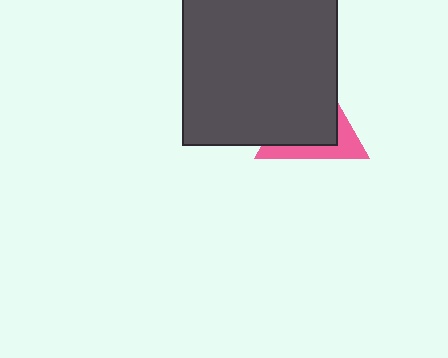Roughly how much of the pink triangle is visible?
A small part of it is visible (roughly 35%).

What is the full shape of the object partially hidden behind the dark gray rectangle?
The partially hidden object is a pink triangle.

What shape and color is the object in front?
The object in front is a dark gray rectangle.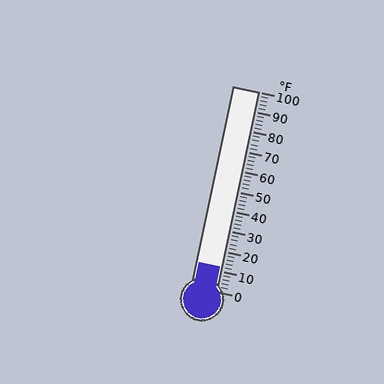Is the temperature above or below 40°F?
The temperature is below 40°F.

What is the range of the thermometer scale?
The thermometer scale ranges from 0°F to 100°F.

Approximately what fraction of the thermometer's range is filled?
The thermometer is filled to approximately 10% of its range.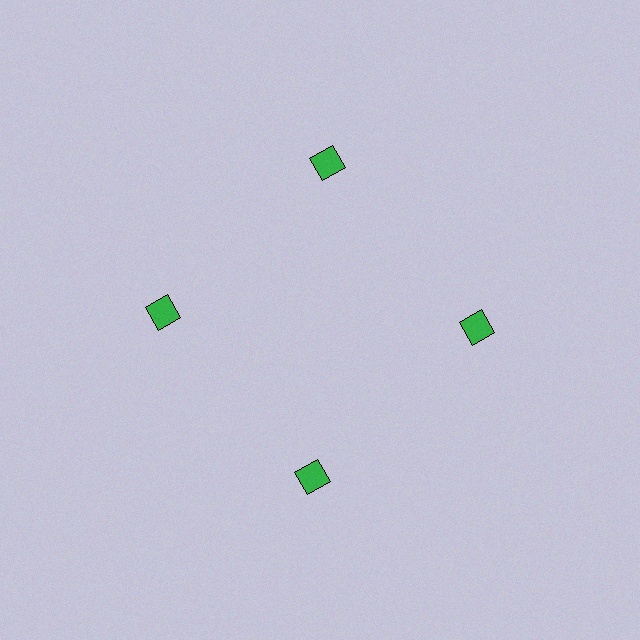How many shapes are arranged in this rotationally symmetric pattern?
There are 4 shapes, arranged in 4 groups of 1.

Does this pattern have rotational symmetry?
Yes, this pattern has 4-fold rotational symmetry. It looks the same after rotating 90 degrees around the center.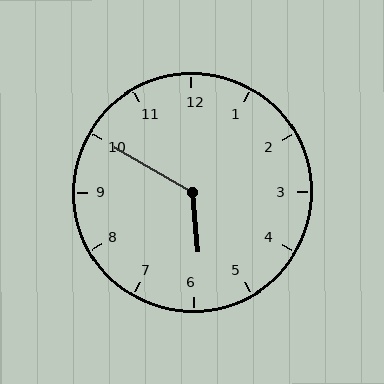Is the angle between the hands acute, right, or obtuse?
It is obtuse.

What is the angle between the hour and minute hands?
Approximately 125 degrees.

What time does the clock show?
5:50.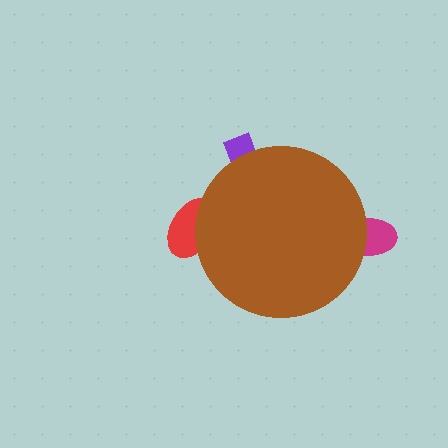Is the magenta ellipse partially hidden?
Yes, the magenta ellipse is partially hidden behind the brown circle.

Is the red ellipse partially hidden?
Yes, the red ellipse is partially hidden behind the brown circle.